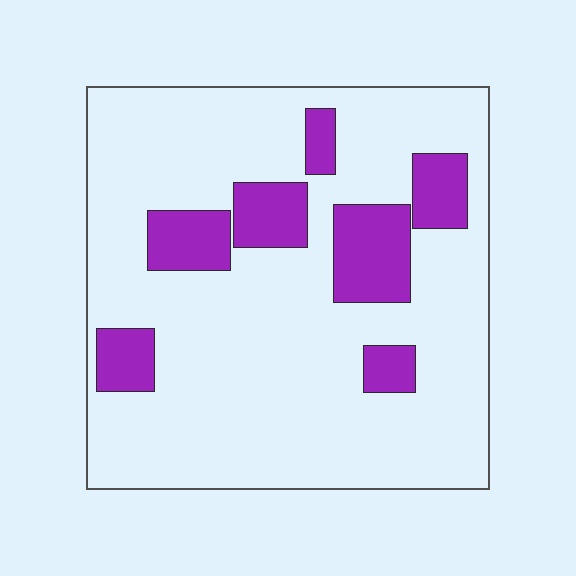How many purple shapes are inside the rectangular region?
7.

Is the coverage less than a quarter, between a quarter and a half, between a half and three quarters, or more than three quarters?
Less than a quarter.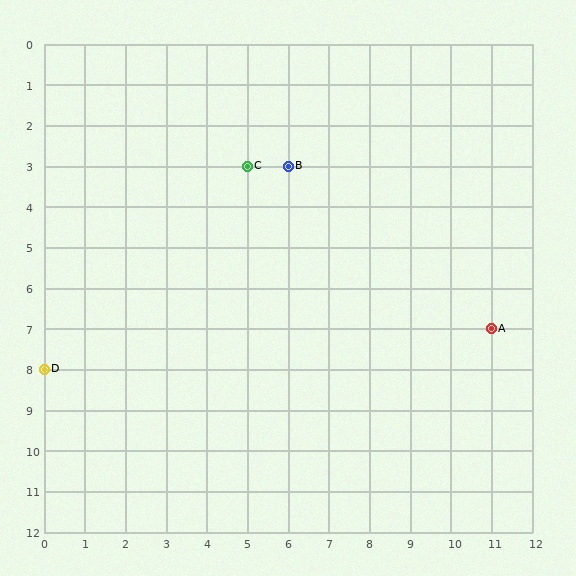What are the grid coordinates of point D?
Point D is at grid coordinates (0, 8).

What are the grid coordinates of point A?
Point A is at grid coordinates (11, 7).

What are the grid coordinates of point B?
Point B is at grid coordinates (6, 3).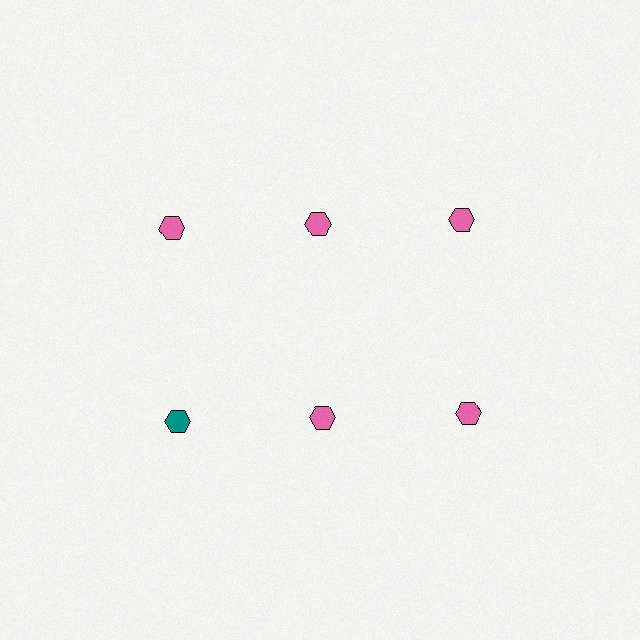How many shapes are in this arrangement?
There are 6 shapes arranged in a grid pattern.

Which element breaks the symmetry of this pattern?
The teal hexagon in the second row, leftmost column breaks the symmetry. All other shapes are pink hexagons.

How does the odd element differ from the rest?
It has a different color: teal instead of pink.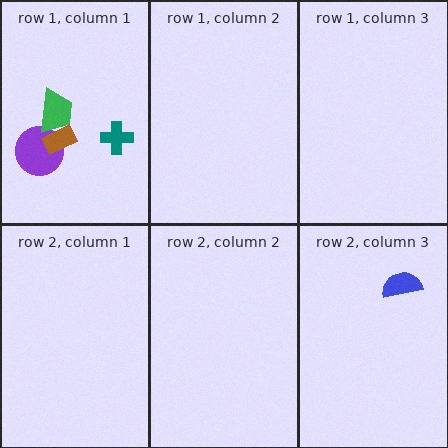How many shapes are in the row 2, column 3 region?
1.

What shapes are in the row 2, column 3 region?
The blue semicircle.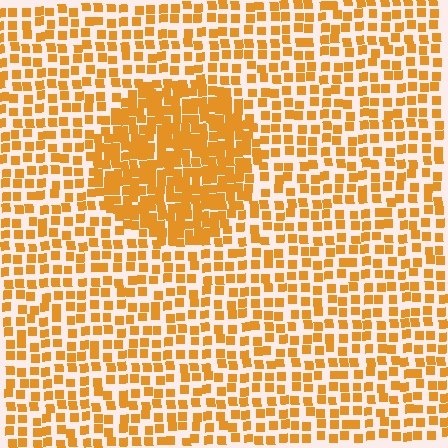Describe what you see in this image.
The image contains small orange elements arranged at two different densities. A circle-shaped region is visible where the elements are more densely packed than the surrounding area.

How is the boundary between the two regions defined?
The boundary is defined by a change in element density (approximately 2.0x ratio). All elements are the same color, size, and shape.